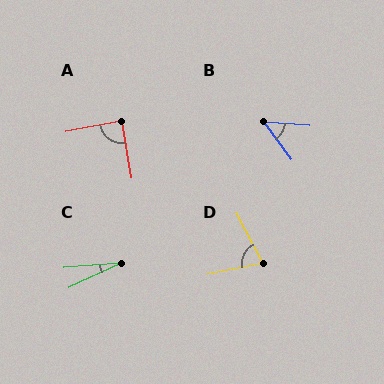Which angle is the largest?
A, at approximately 89 degrees.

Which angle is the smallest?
C, at approximately 21 degrees.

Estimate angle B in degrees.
Approximately 50 degrees.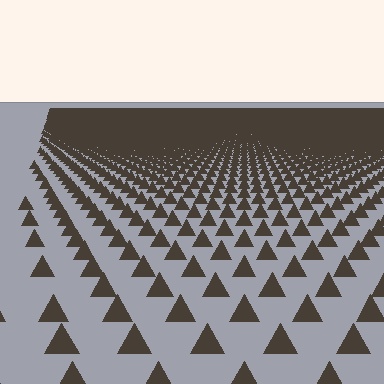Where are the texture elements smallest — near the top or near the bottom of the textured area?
Near the top.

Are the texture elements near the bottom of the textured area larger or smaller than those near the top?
Larger. Near the bottom, elements are closer to the viewer and appear at a bigger on-screen size.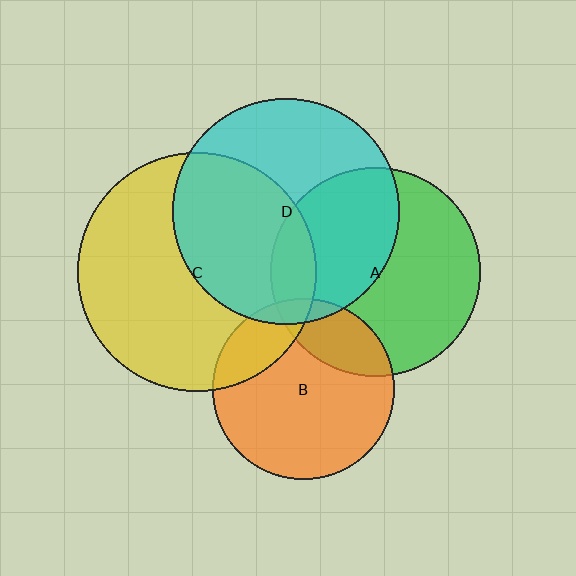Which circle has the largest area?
Circle C (yellow).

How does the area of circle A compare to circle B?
Approximately 1.3 times.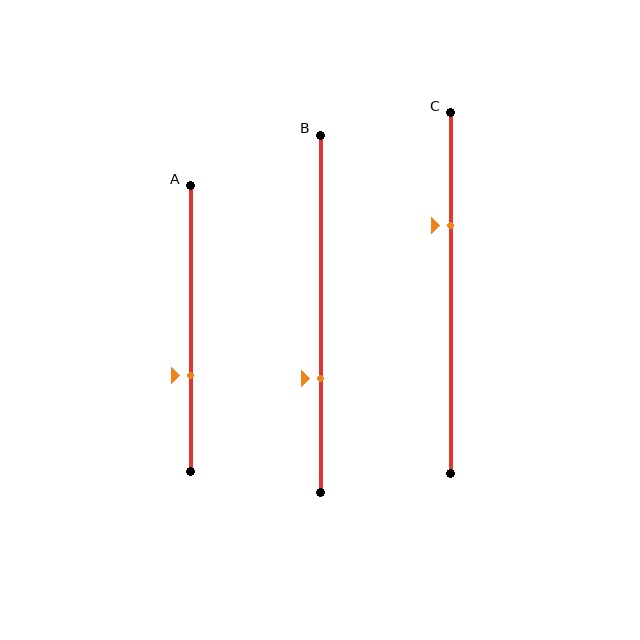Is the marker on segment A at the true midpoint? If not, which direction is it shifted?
No, the marker on segment A is shifted downward by about 16% of the segment length.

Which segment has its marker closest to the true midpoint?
Segment A has its marker closest to the true midpoint.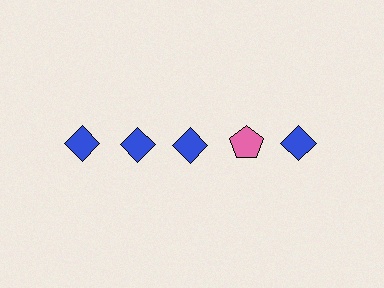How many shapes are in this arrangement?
There are 5 shapes arranged in a grid pattern.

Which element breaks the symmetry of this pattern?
The pink pentagon in the top row, second from right column breaks the symmetry. All other shapes are blue diamonds.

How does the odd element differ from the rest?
It differs in both color (pink instead of blue) and shape (pentagon instead of diamond).